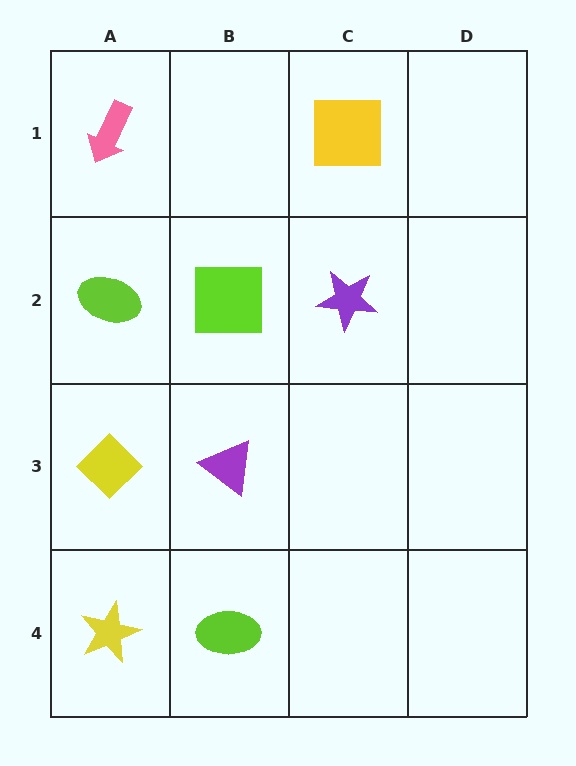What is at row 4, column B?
A lime ellipse.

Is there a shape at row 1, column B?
No, that cell is empty.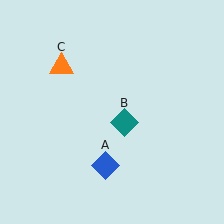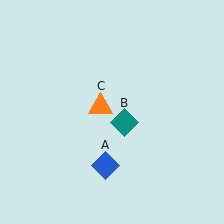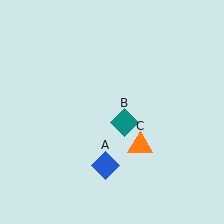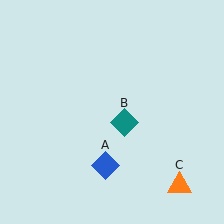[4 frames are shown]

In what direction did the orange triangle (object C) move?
The orange triangle (object C) moved down and to the right.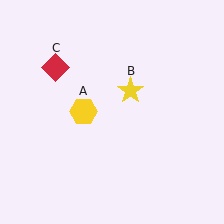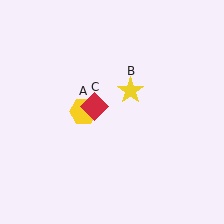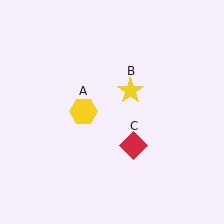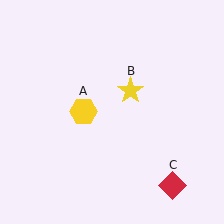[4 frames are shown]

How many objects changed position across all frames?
1 object changed position: red diamond (object C).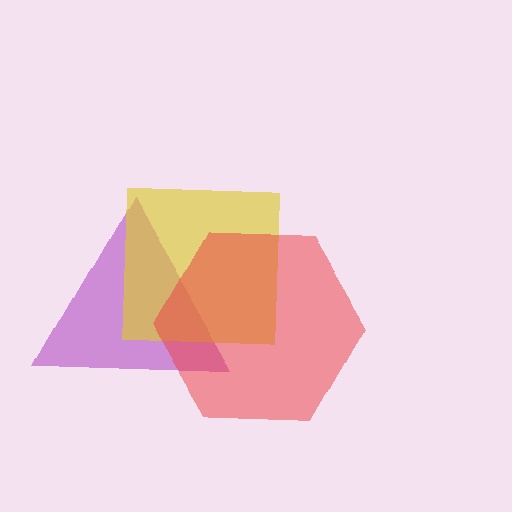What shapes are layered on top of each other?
The layered shapes are: a purple triangle, a yellow square, a red hexagon.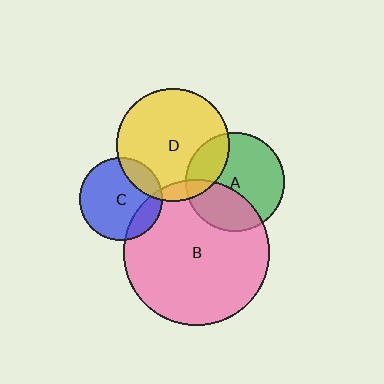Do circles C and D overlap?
Yes.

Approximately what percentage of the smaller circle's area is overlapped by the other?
Approximately 20%.